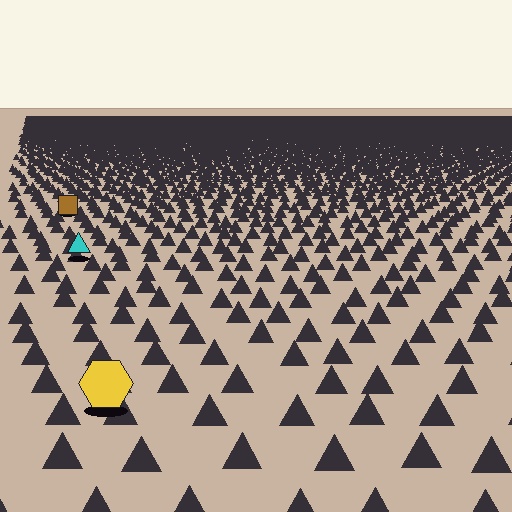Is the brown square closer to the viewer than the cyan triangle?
No. The cyan triangle is closer — you can tell from the texture gradient: the ground texture is coarser near it.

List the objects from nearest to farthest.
From nearest to farthest: the yellow hexagon, the cyan triangle, the brown square.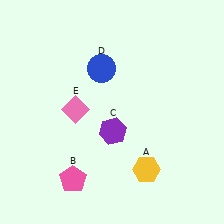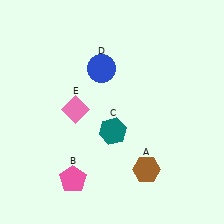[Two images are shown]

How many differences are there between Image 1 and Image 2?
There are 2 differences between the two images.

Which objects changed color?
A changed from yellow to brown. C changed from purple to teal.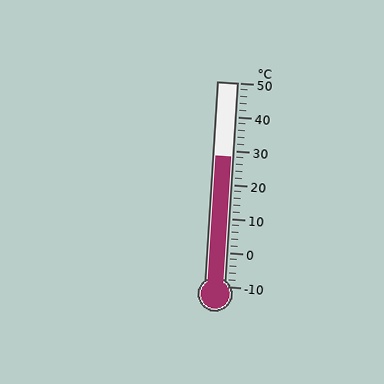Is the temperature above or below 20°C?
The temperature is above 20°C.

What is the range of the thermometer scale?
The thermometer scale ranges from -10°C to 50°C.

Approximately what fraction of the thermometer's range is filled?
The thermometer is filled to approximately 65% of its range.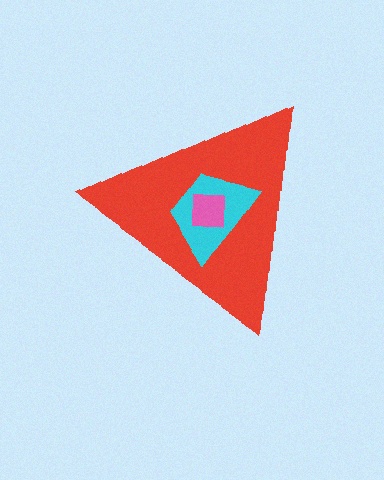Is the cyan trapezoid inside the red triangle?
Yes.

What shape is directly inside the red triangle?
The cyan trapezoid.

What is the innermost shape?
The pink square.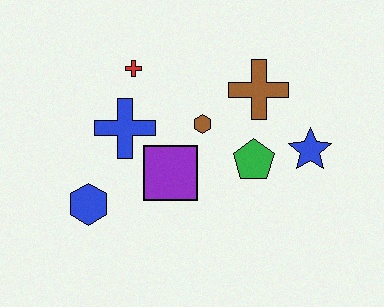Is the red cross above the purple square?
Yes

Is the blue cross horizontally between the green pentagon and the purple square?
No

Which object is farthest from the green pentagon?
The blue hexagon is farthest from the green pentagon.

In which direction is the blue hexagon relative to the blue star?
The blue hexagon is to the left of the blue star.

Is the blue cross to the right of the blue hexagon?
Yes